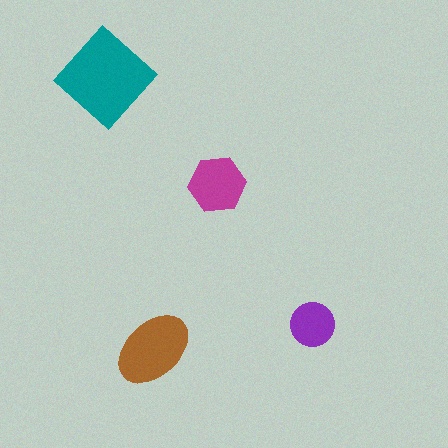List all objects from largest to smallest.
The teal diamond, the brown ellipse, the magenta hexagon, the purple circle.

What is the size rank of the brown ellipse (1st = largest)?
2nd.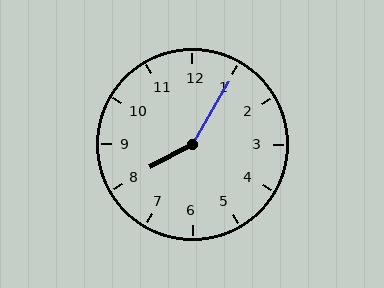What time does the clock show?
8:05.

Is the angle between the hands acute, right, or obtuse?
It is obtuse.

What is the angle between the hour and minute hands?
Approximately 148 degrees.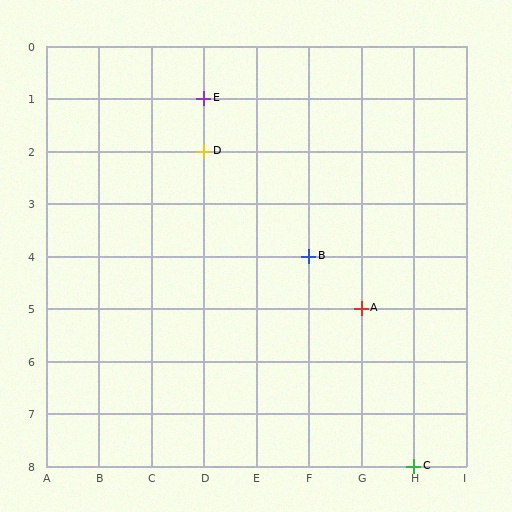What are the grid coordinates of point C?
Point C is at grid coordinates (H, 8).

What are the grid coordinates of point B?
Point B is at grid coordinates (F, 4).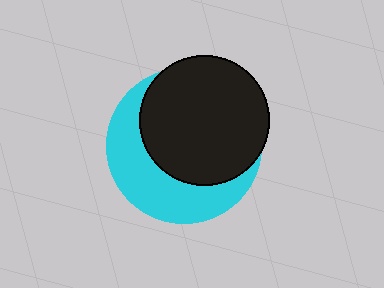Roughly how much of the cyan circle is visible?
A small part of it is visible (roughly 41%).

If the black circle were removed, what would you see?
You would see the complete cyan circle.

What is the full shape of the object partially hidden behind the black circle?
The partially hidden object is a cyan circle.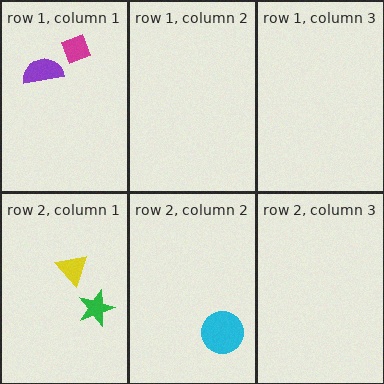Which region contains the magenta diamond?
The row 1, column 1 region.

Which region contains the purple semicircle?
The row 1, column 1 region.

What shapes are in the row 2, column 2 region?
The cyan circle.